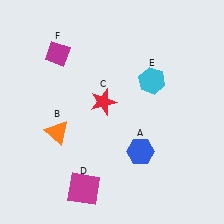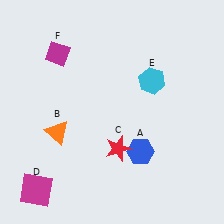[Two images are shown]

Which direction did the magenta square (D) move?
The magenta square (D) moved left.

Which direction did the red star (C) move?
The red star (C) moved down.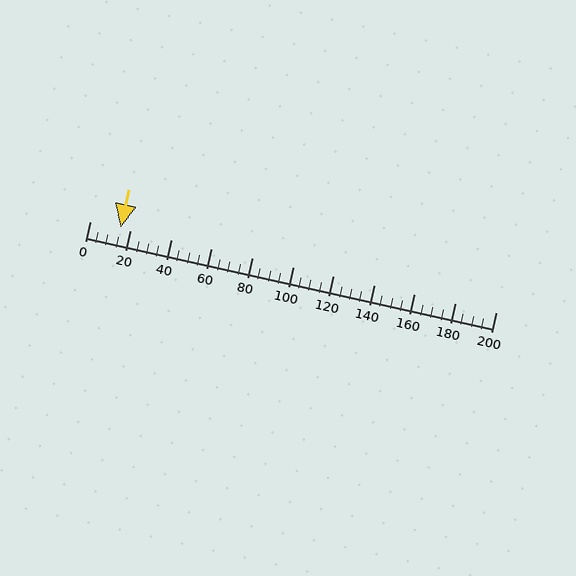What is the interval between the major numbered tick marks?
The major tick marks are spaced 20 units apart.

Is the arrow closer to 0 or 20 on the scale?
The arrow is closer to 20.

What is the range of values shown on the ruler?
The ruler shows values from 0 to 200.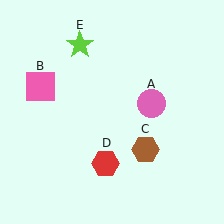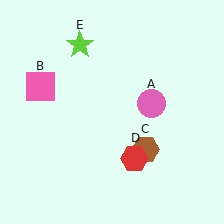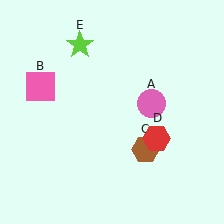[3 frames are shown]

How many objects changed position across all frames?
1 object changed position: red hexagon (object D).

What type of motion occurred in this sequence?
The red hexagon (object D) rotated counterclockwise around the center of the scene.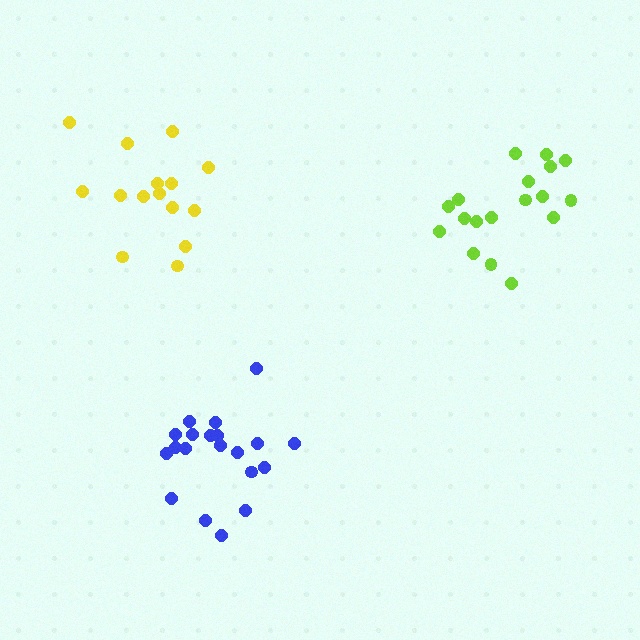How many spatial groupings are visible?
There are 3 spatial groupings.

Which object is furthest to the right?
The lime cluster is rightmost.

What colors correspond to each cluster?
The clusters are colored: yellow, blue, lime.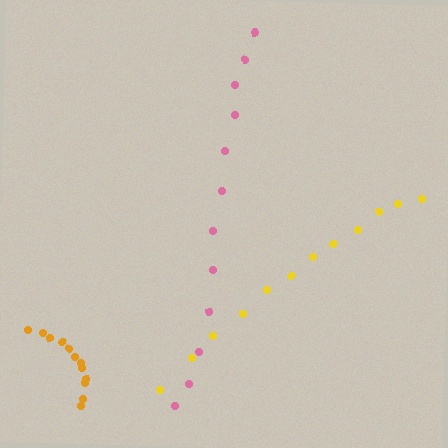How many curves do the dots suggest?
There are 3 distinct paths.